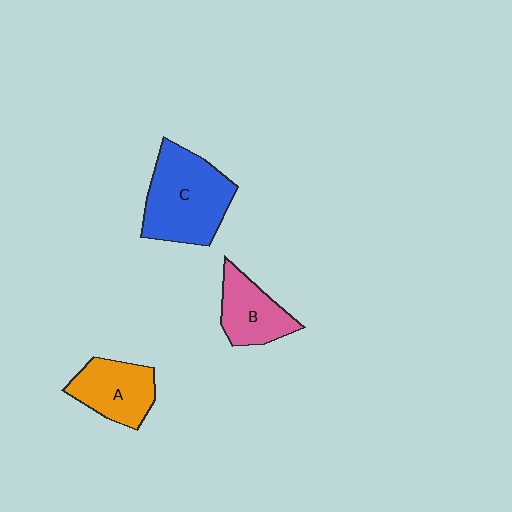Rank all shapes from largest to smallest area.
From largest to smallest: C (blue), A (orange), B (pink).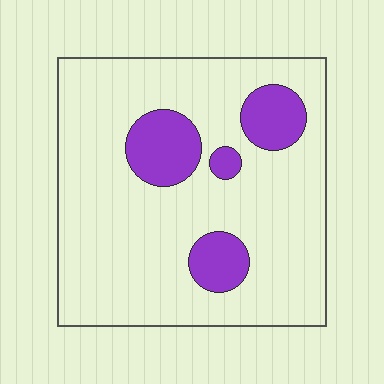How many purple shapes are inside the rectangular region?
4.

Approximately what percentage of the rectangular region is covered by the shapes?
Approximately 15%.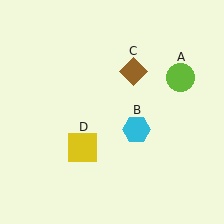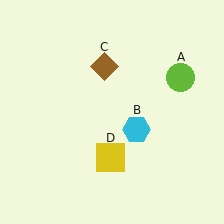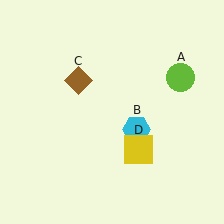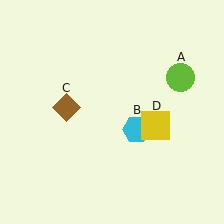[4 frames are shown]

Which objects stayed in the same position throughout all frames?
Lime circle (object A) and cyan hexagon (object B) remained stationary.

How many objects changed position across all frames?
2 objects changed position: brown diamond (object C), yellow square (object D).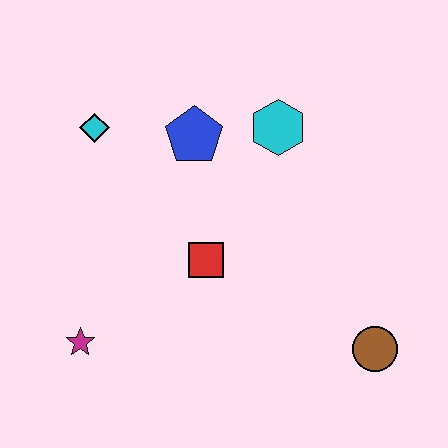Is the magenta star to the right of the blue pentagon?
No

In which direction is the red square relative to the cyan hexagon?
The red square is below the cyan hexagon.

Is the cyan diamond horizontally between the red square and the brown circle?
No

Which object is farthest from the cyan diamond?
The brown circle is farthest from the cyan diamond.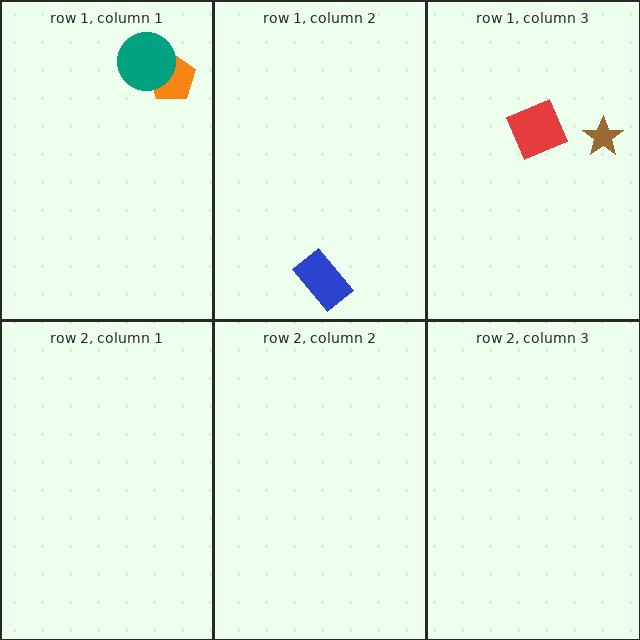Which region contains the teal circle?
The row 1, column 1 region.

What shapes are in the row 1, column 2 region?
The blue rectangle.